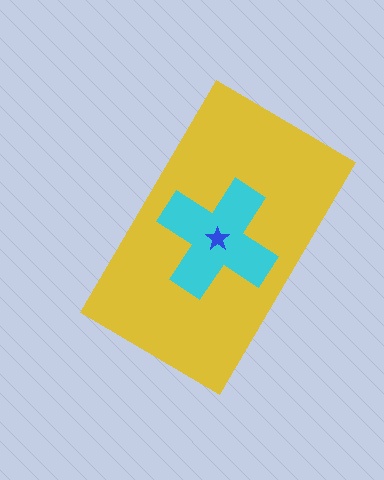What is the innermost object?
The blue star.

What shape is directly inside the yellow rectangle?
The cyan cross.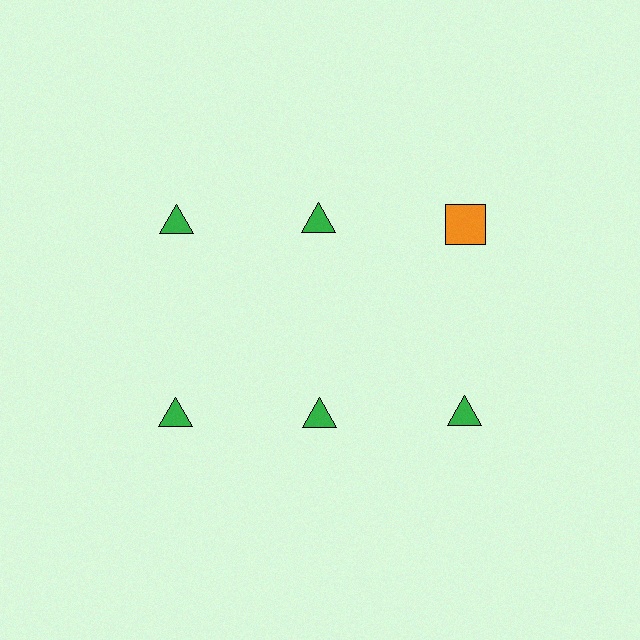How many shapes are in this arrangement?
There are 6 shapes arranged in a grid pattern.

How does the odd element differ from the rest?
It differs in both color (orange instead of green) and shape (square instead of triangle).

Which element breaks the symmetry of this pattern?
The orange square in the top row, center column breaks the symmetry. All other shapes are green triangles.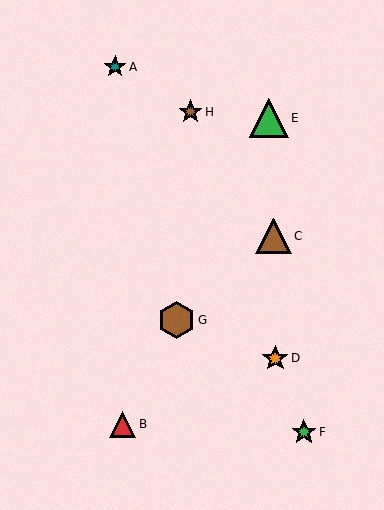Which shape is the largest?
The green triangle (labeled E) is the largest.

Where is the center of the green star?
The center of the green star is at (304, 432).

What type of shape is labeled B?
Shape B is a red triangle.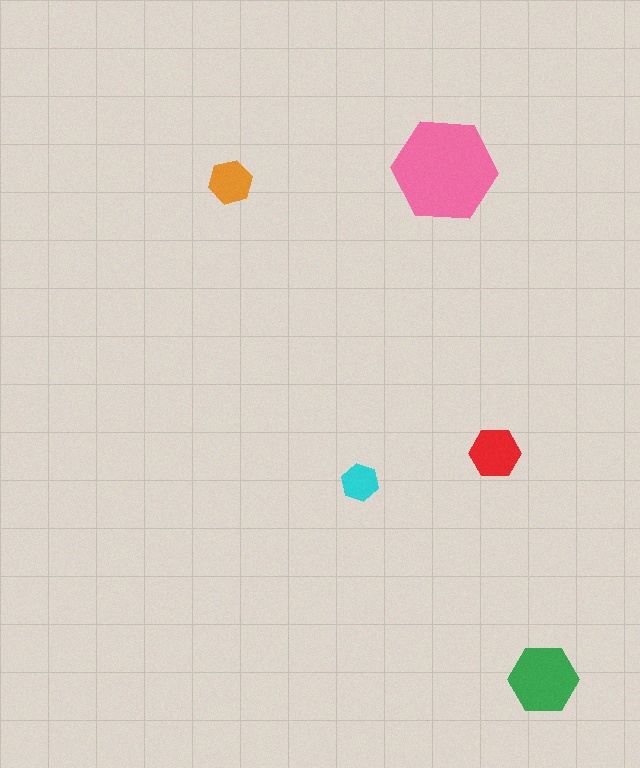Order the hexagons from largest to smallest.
the pink one, the green one, the red one, the orange one, the cyan one.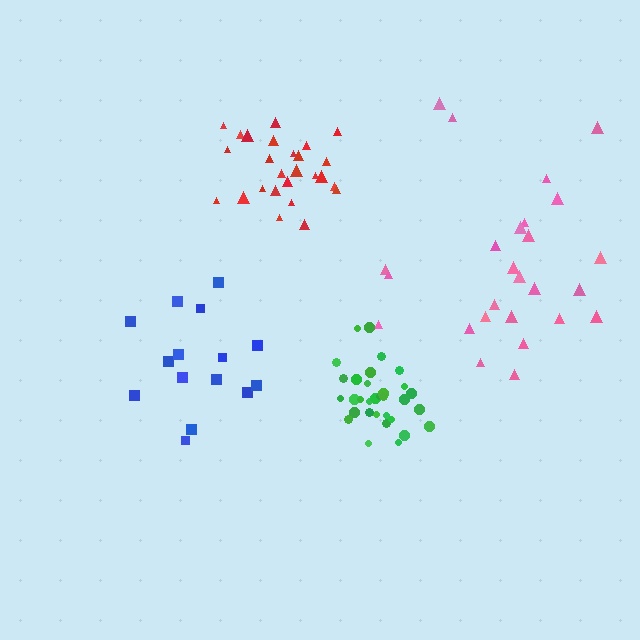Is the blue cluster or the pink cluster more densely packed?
Blue.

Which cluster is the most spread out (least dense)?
Pink.